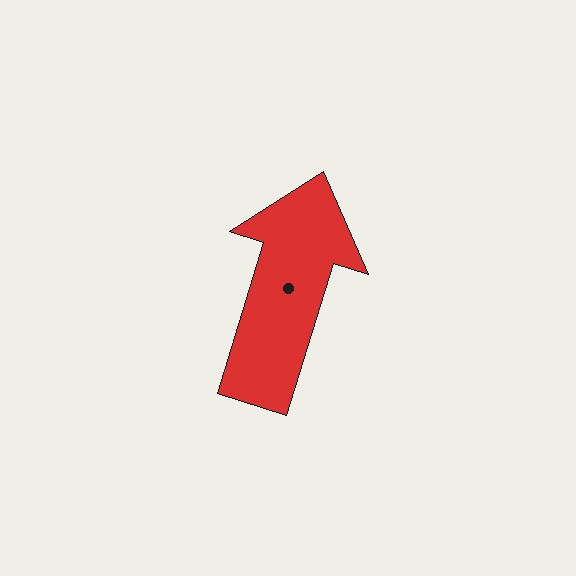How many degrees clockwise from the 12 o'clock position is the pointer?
Approximately 17 degrees.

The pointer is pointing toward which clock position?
Roughly 1 o'clock.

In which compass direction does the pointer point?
North.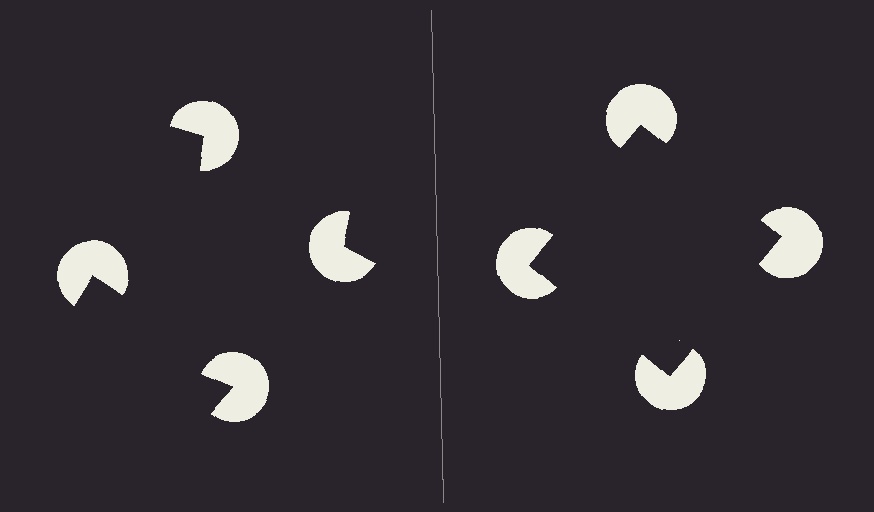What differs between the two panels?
The pac-man discs are positioned identically on both sides; only the wedge orientations differ. On the right they align to a square; on the left they are misaligned.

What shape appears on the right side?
An illusory square.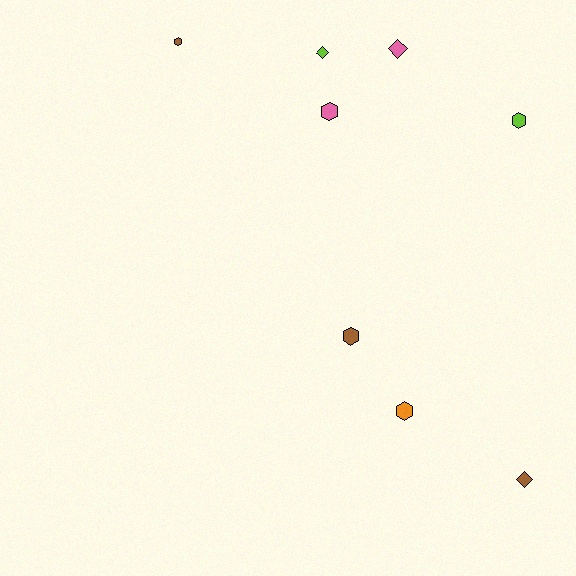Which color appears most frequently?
Brown, with 3 objects.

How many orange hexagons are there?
There is 1 orange hexagon.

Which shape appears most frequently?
Hexagon, with 5 objects.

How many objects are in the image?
There are 8 objects.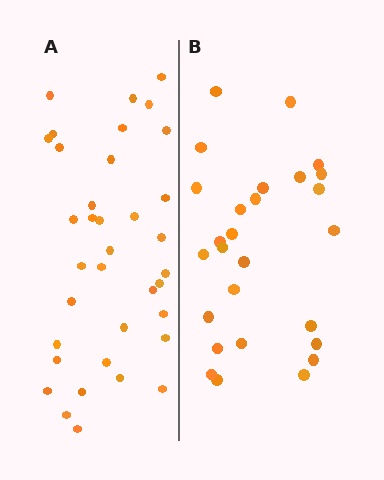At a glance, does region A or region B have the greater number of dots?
Region A (the left region) has more dots.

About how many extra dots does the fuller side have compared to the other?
Region A has roughly 8 or so more dots than region B.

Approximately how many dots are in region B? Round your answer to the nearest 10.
About 30 dots. (The exact count is 27, which rounds to 30.)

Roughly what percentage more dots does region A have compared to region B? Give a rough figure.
About 35% more.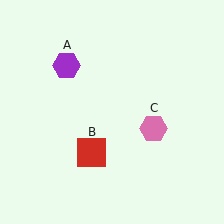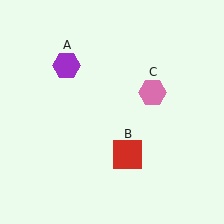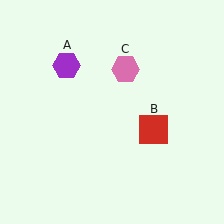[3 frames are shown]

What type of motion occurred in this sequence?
The red square (object B), pink hexagon (object C) rotated counterclockwise around the center of the scene.